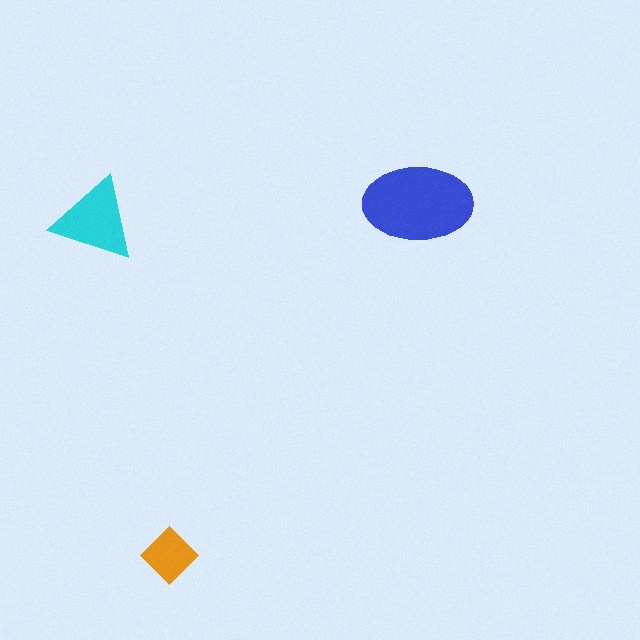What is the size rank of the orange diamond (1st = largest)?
3rd.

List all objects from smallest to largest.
The orange diamond, the cyan triangle, the blue ellipse.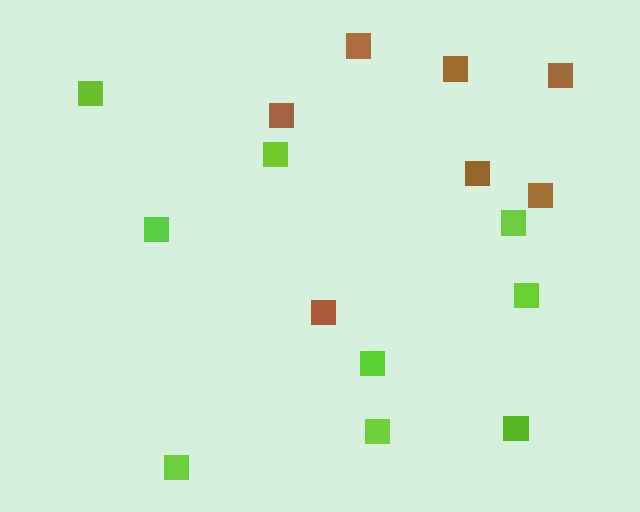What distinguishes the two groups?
There are 2 groups: one group of brown squares (7) and one group of lime squares (9).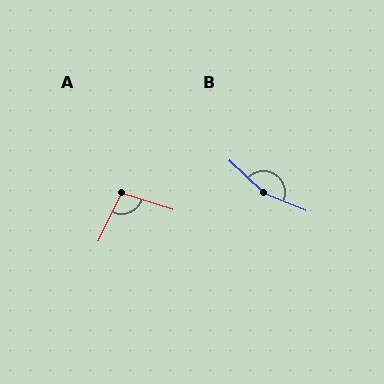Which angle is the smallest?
A, at approximately 98 degrees.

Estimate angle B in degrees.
Approximately 159 degrees.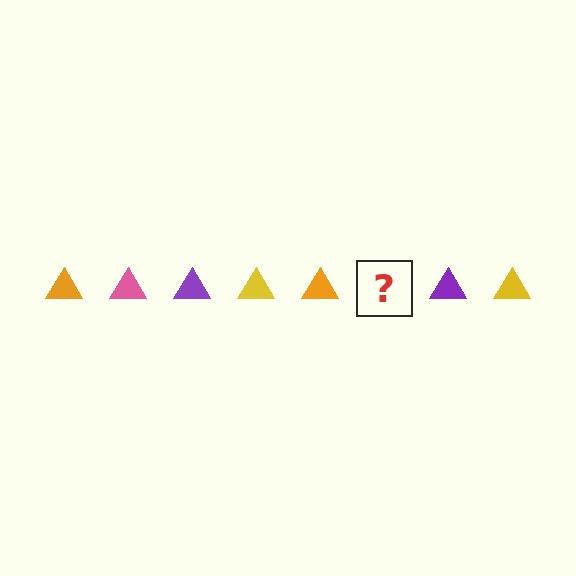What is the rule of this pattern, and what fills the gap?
The rule is that the pattern cycles through orange, pink, purple, yellow triangles. The gap should be filled with a pink triangle.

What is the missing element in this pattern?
The missing element is a pink triangle.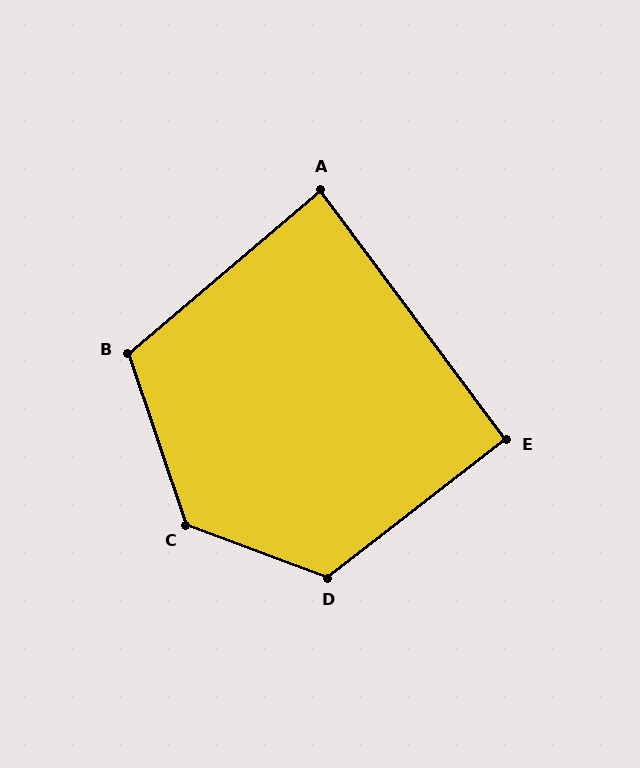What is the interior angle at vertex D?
Approximately 121 degrees (obtuse).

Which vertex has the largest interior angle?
C, at approximately 129 degrees.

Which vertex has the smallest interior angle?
A, at approximately 86 degrees.